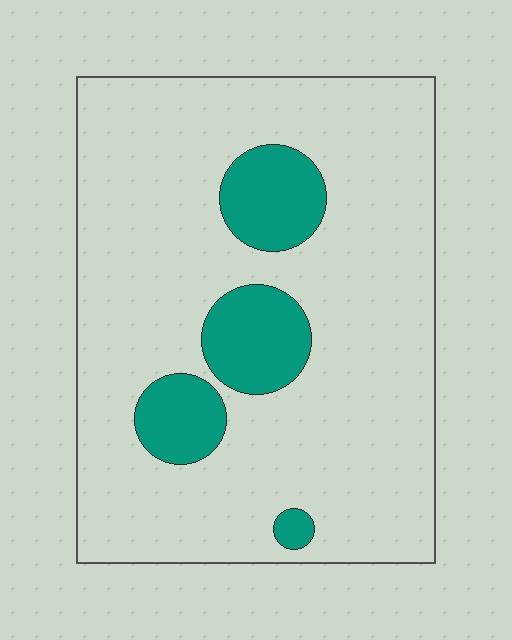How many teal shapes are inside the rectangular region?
4.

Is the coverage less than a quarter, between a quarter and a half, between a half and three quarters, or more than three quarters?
Less than a quarter.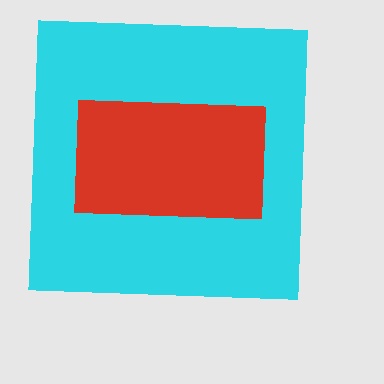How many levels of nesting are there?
2.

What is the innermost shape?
The red rectangle.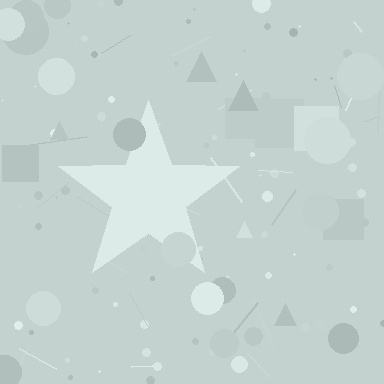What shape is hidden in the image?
A star is hidden in the image.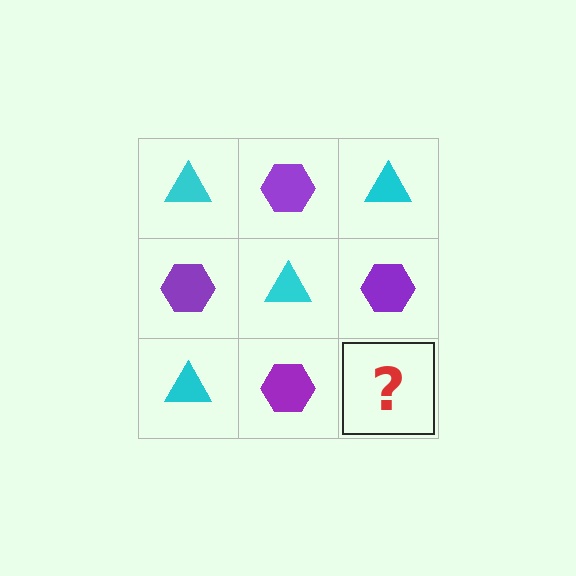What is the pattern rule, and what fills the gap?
The rule is that it alternates cyan triangle and purple hexagon in a checkerboard pattern. The gap should be filled with a cyan triangle.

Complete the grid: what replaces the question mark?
The question mark should be replaced with a cyan triangle.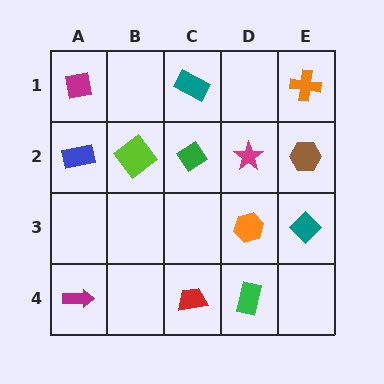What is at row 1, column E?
An orange cross.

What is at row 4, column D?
A green rectangle.